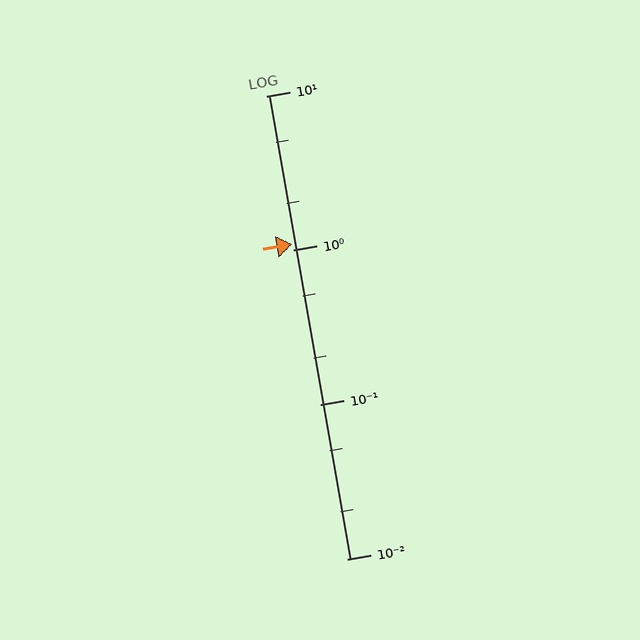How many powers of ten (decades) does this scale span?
The scale spans 3 decades, from 0.01 to 10.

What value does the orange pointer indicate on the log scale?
The pointer indicates approximately 1.1.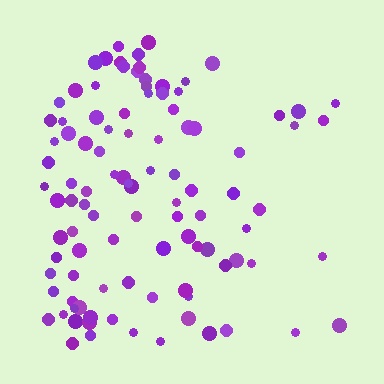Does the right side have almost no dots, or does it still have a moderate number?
Still a moderate number, just noticeably fewer than the left.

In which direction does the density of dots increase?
From right to left, with the left side densest.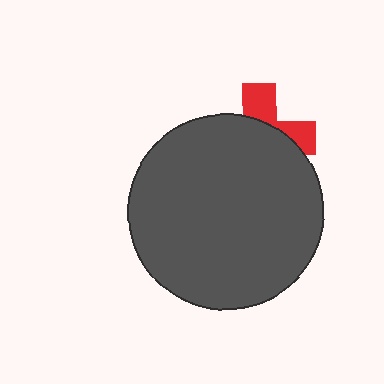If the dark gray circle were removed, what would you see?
You would see the complete red cross.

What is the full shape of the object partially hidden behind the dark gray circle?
The partially hidden object is a red cross.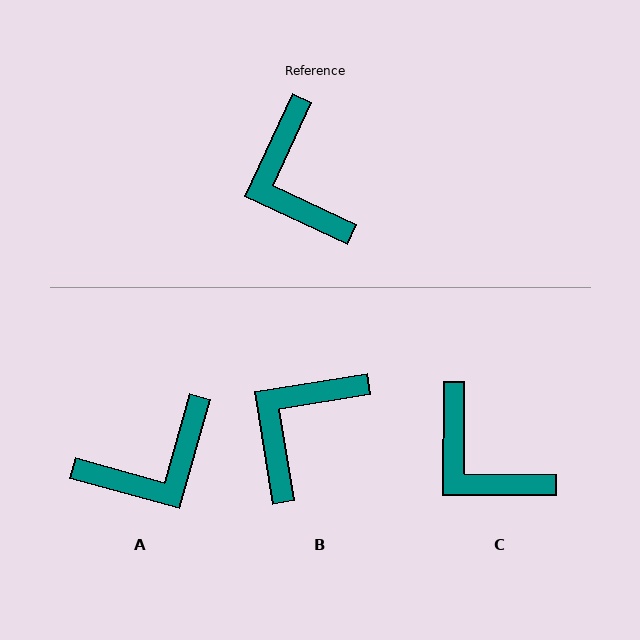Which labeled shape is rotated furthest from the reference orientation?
A, about 99 degrees away.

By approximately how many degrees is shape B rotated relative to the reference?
Approximately 56 degrees clockwise.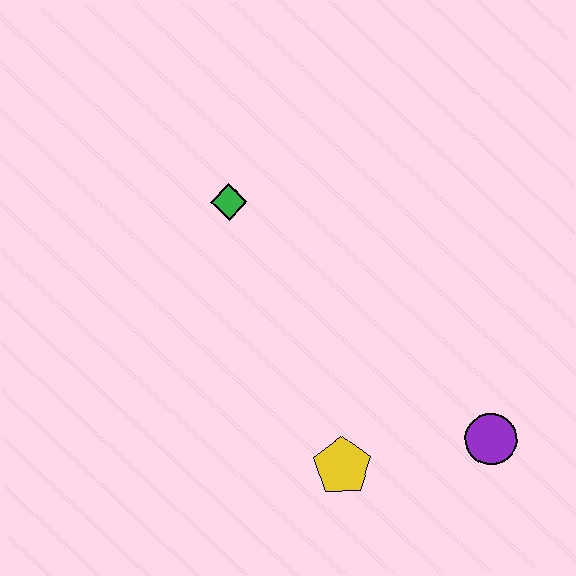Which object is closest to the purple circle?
The yellow pentagon is closest to the purple circle.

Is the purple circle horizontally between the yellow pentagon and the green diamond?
No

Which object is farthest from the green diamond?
The purple circle is farthest from the green diamond.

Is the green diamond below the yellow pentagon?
No